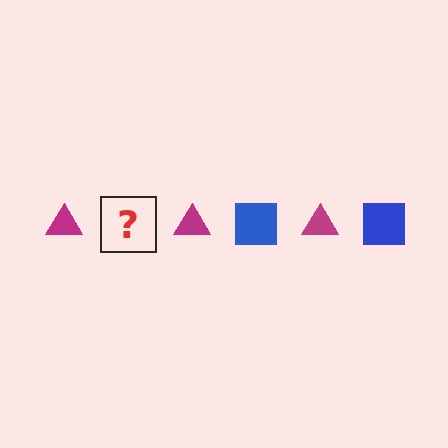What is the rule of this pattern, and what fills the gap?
The rule is that the pattern alternates between magenta triangle and blue square. The gap should be filled with a blue square.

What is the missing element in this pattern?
The missing element is a blue square.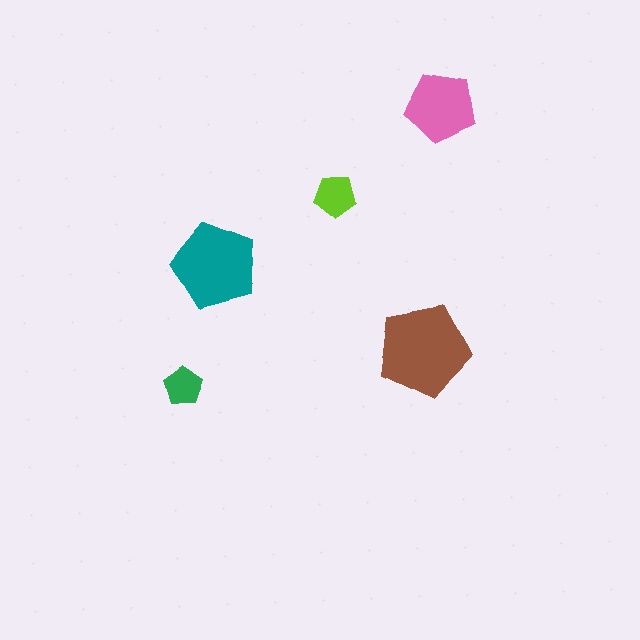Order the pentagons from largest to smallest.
the brown one, the teal one, the pink one, the lime one, the green one.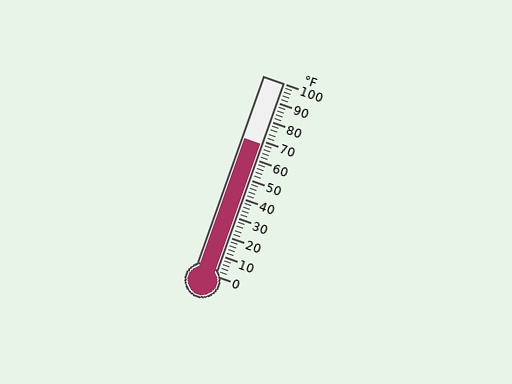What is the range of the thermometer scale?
The thermometer scale ranges from 0°F to 100°F.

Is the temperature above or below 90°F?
The temperature is below 90°F.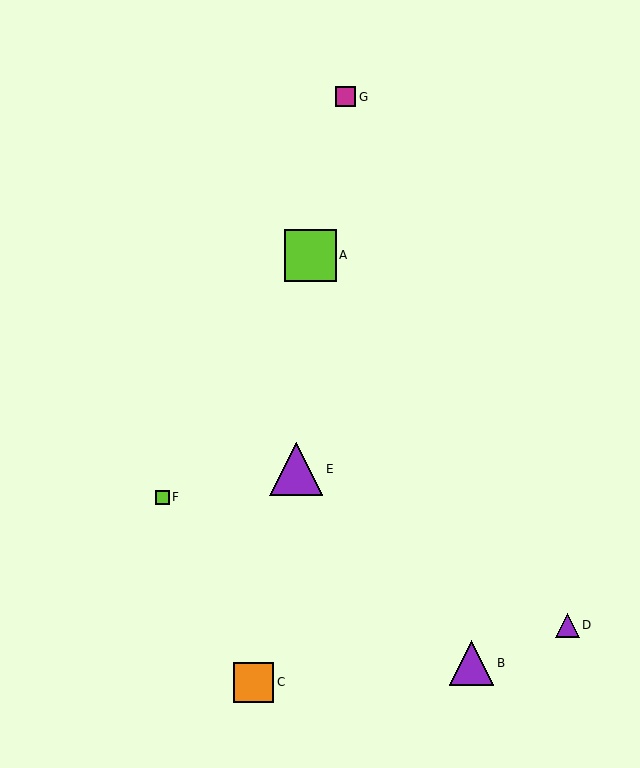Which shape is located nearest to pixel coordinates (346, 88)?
The magenta square (labeled G) at (345, 97) is nearest to that location.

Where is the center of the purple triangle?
The center of the purple triangle is at (296, 469).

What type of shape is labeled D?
Shape D is a purple triangle.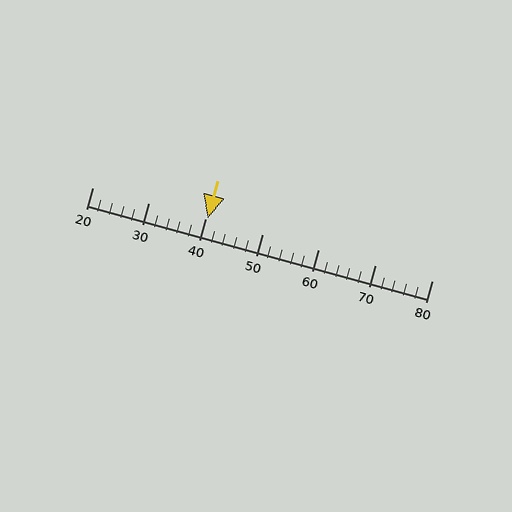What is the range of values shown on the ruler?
The ruler shows values from 20 to 80.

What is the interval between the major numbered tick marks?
The major tick marks are spaced 10 units apart.